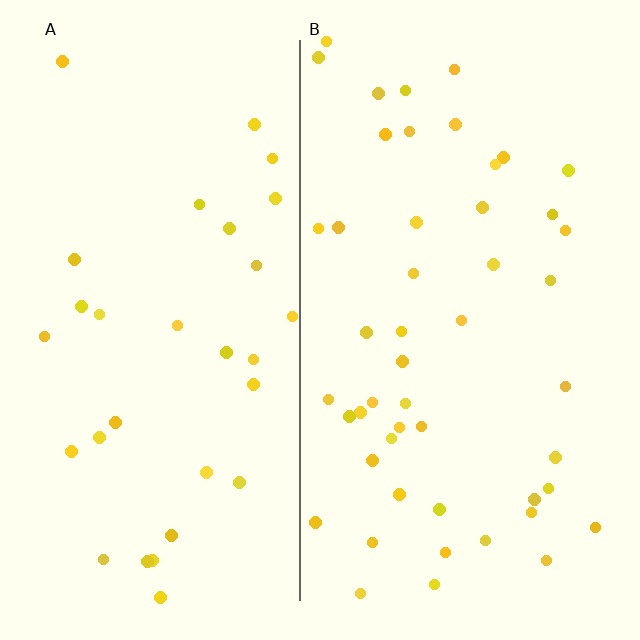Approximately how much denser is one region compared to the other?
Approximately 1.6× — region B over region A.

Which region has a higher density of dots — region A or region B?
B (the right).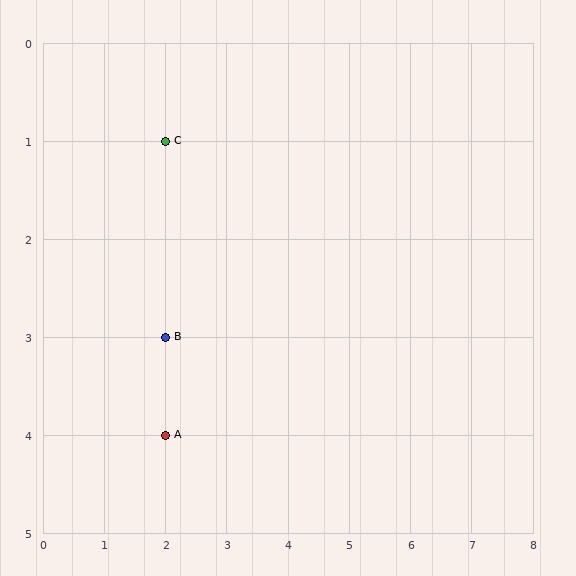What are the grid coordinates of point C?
Point C is at grid coordinates (2, 1).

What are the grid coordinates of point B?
Point B is at grid coordinates (2, 3).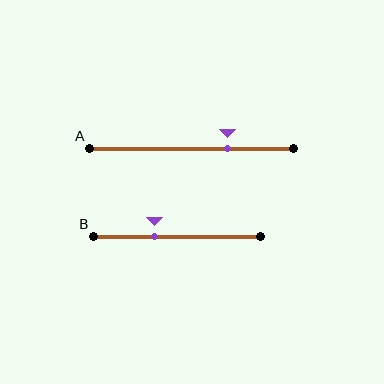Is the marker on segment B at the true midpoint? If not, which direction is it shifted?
No, the marker on segment B is shifted to the left by about 14% of the segment length.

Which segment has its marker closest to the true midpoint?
Segment B has its marker closest to the true midpoint.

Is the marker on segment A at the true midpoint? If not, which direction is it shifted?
No, the marker on segment A is shifted to the right by about 17% of the segment length.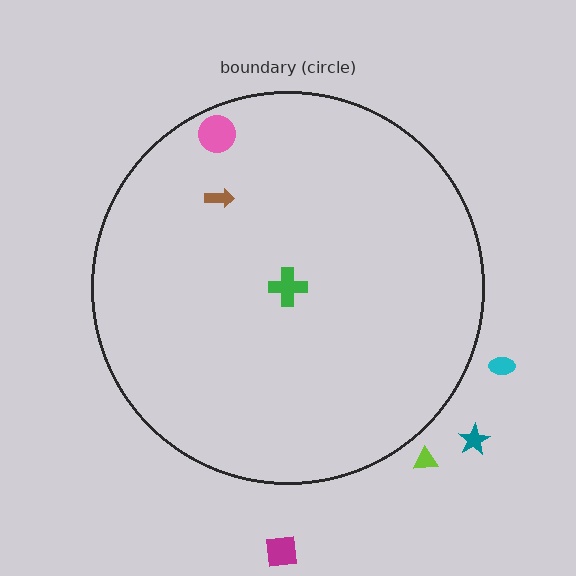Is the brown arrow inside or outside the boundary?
Inside.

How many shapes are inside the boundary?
3 inside, 4 outside.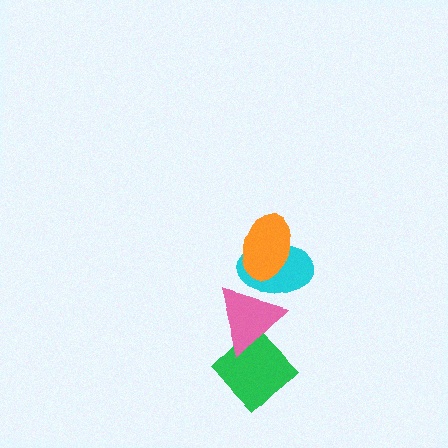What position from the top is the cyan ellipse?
The cyan ellipse is 2nd from the top.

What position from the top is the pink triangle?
The pink triangle is 3rd from the top.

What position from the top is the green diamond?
The green diamond is 4th from the top.